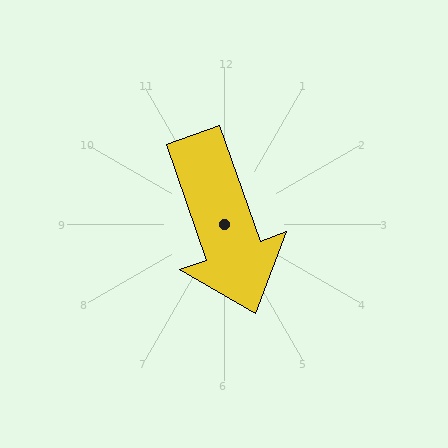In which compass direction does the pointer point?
South.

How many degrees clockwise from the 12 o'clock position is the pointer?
Approximately 161 degrees.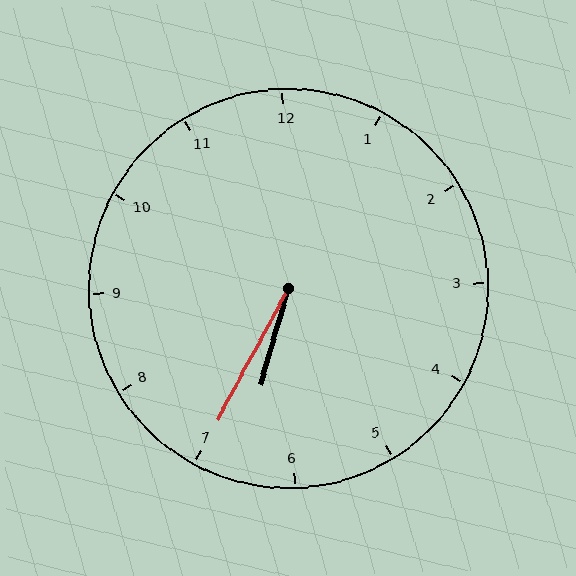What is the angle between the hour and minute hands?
Approximately 12 degrees.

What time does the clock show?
6:35.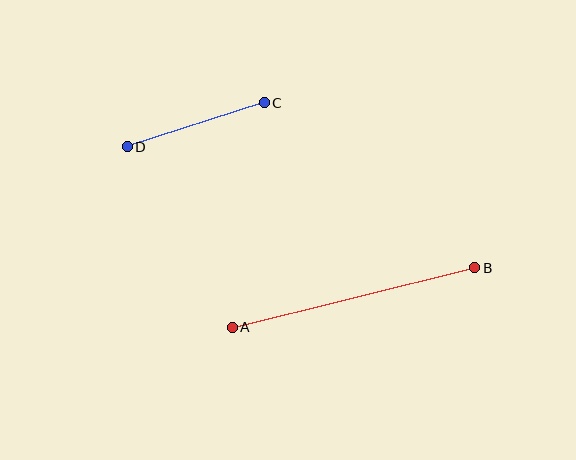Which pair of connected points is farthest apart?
Points A and B are farthest apart.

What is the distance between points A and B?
The distance is approximately 250 pixels.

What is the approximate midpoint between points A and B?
The midpoint is at approximately (353, 298) pixels.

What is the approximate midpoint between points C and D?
The midpoint is at approximately (196, 125) pixels.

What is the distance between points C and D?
The distance is approximately 144 pixels.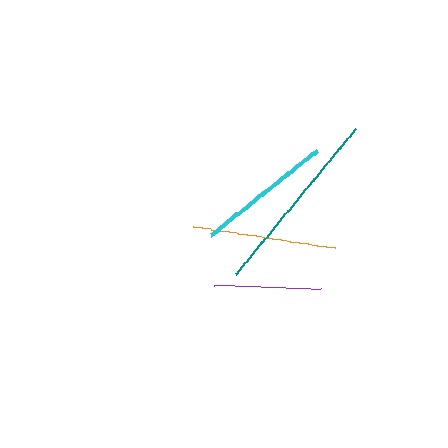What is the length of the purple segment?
The purple segment is approximately 107 pixels long.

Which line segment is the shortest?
The purple line is the shortest at approximately 107 pixels.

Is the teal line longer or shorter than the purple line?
The teal line is longer than the purple line.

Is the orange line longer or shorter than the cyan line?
The orange line is longer than the cyan line.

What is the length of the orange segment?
The orange segment is approximately 144 pixels long.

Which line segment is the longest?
The teal line is the longest at approximately 188 pixels.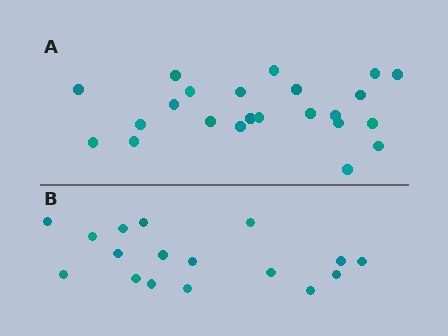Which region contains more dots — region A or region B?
Region A (the top region) has more dots.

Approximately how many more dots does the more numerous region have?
Region A has about 6 more dots than region B.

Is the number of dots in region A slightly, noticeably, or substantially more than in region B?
Region A has noticeably more, but not dramatically so. The ratio is roughly 1.4 to 1.